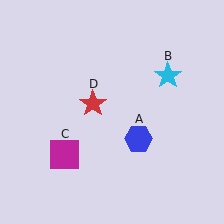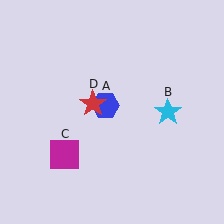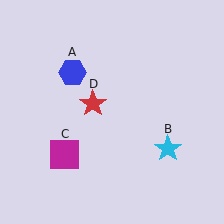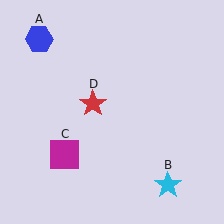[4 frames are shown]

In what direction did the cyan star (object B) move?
The cyan star (object B) moved down.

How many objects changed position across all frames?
2 objects changed position: blue hexagon (object A), cyan star (object B).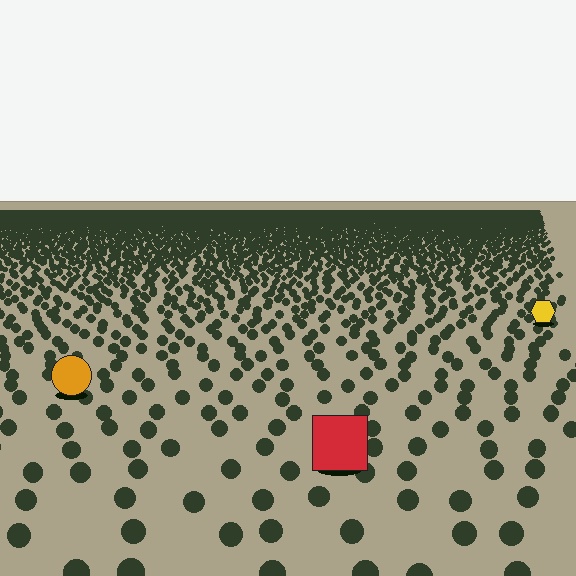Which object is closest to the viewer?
The red square is closest. The texture marks near it are larger and more spread out.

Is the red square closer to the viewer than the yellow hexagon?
Yes. The red square is closer — you can tell from the texture gradient: the ground texture is coarser near it.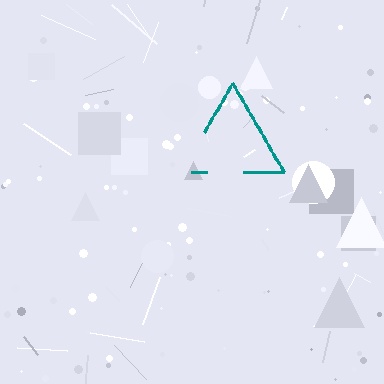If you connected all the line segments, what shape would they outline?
They would outline a triangle.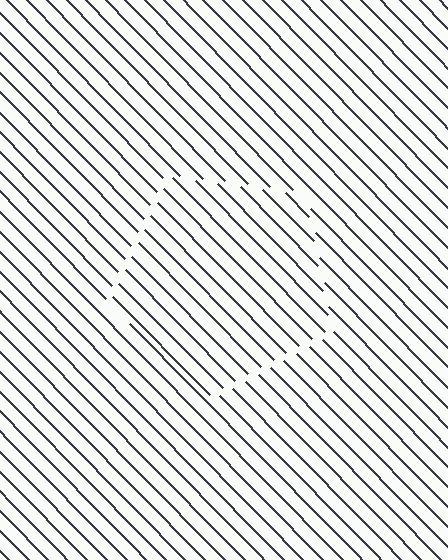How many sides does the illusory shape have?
5 sides — the line-ends trace a pentagon.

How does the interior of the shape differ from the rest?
The interior of the shape contains the same grating, shifted by half a period — the contour is defined by the phase discontinuity where line-ends from the inner and outer gratings abut.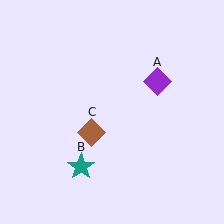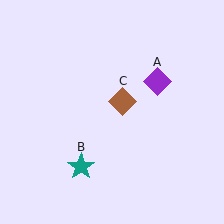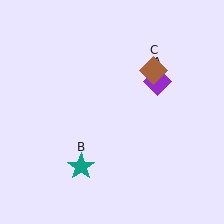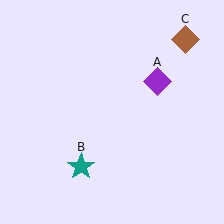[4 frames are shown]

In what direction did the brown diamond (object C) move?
The brown diamond (object C) moved up and to the right.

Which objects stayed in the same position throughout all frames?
Purple diamond (object A) and teal star (object B) remained stationary.